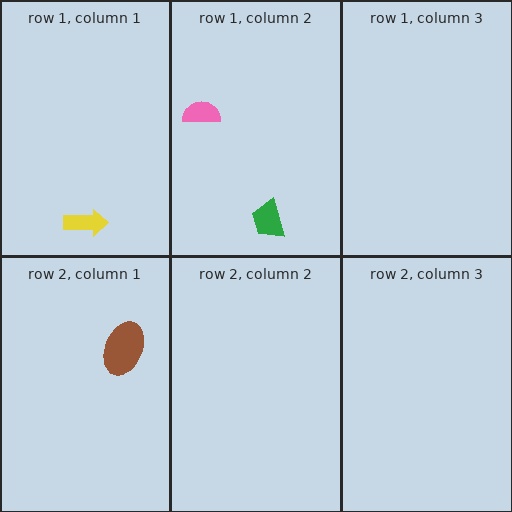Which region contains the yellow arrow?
The row 1, column 1 region.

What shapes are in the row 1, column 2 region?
The green trapezoid, the pink semicircle.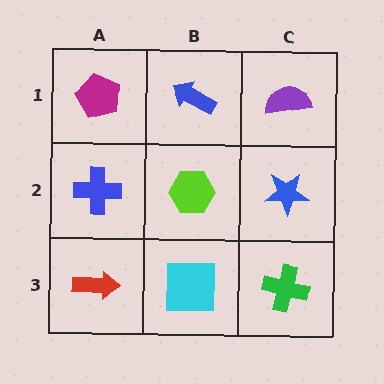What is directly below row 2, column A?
A red arrow.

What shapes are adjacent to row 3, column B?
A lime hexagon (row 2, column B), a red arrow (row 3, column A), a green cross (row 3, column C).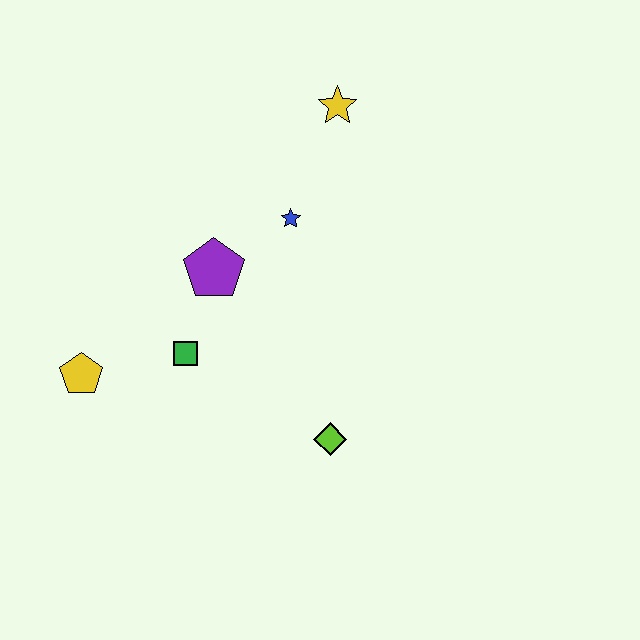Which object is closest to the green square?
The purple pentagon is closest to the green square.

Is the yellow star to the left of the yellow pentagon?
No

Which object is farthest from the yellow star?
The yellow pentagon is farthest from the yellow star.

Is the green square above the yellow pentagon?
Yes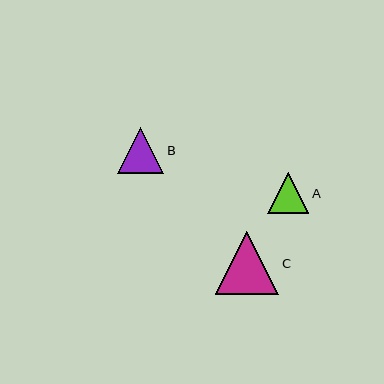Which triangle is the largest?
Triangle C is the largest with a size of approximately 63 pixels.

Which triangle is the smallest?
Triangle A is the smallest with a size of approximately 41 pixels.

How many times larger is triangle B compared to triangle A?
Triangle B is approximately 1.1 times the size of triangle A.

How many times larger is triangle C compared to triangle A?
Triangle C is approximately 1.5 times the size of triangle A.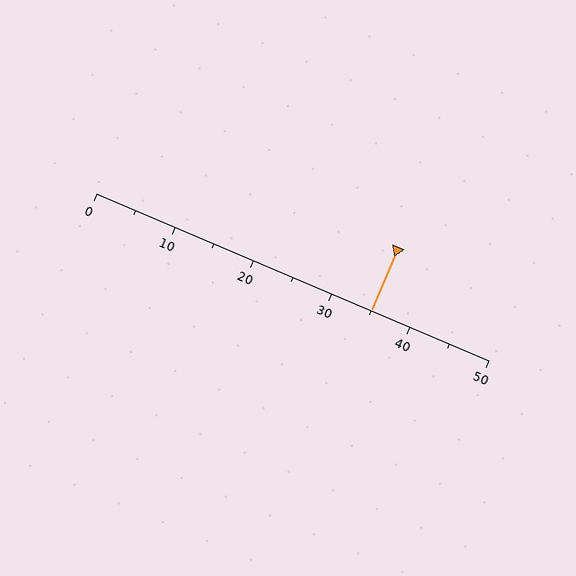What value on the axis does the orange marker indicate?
The marker indicates approximately 35.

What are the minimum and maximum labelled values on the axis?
The axis runs from 0 to 50.